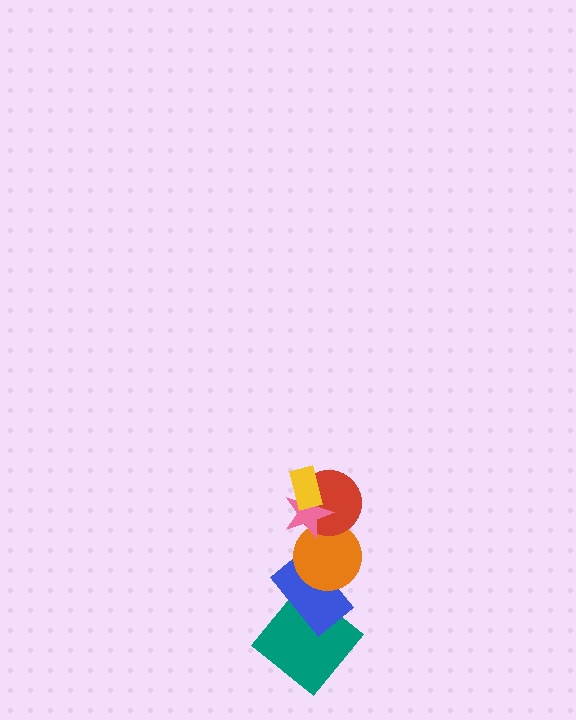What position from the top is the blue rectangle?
The blue rectangle is 5th from the top.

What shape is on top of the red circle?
The pink star is on top of the red circle.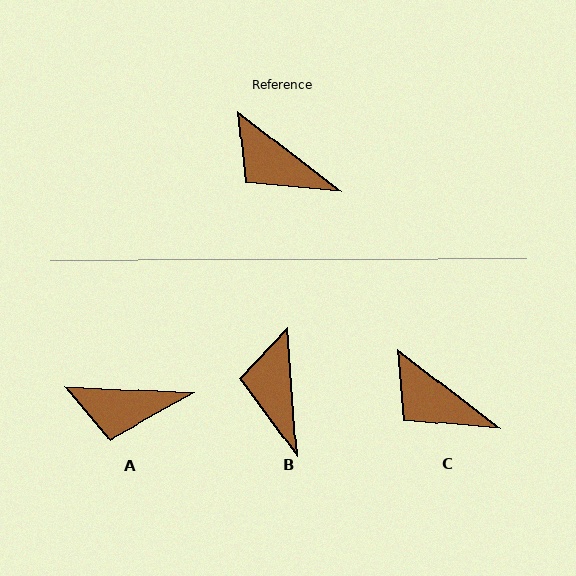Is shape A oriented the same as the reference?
No, it is off by about 35 degrees.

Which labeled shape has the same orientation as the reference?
C.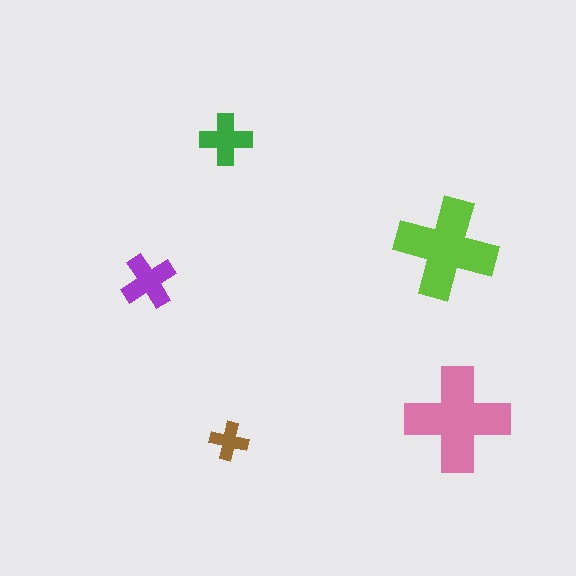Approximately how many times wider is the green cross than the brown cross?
About 1.5 times wider.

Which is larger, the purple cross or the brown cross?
The purple one.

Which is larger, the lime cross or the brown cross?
The lime one.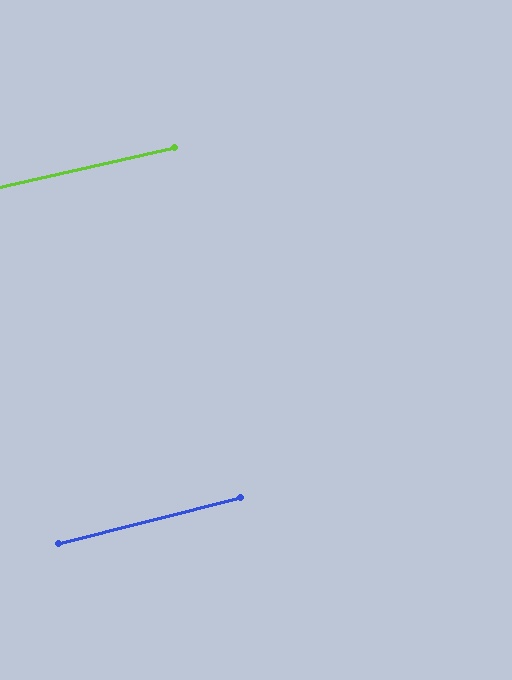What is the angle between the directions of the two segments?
Approximately 1 degree.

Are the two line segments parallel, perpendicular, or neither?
Parallel — their directions differ by only 1.5°.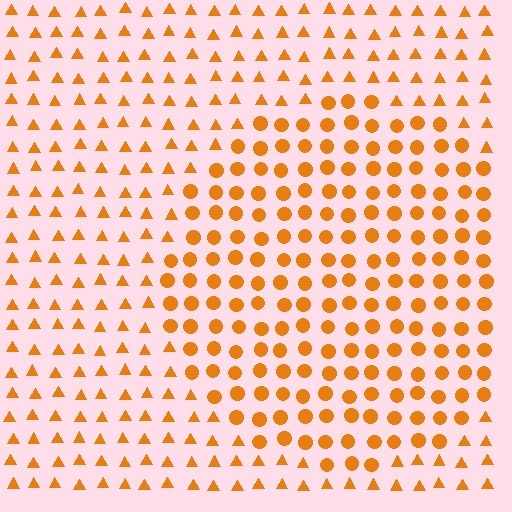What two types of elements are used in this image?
The image uses circles inside the circle region and triangles outside it.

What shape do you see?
I see a circle.